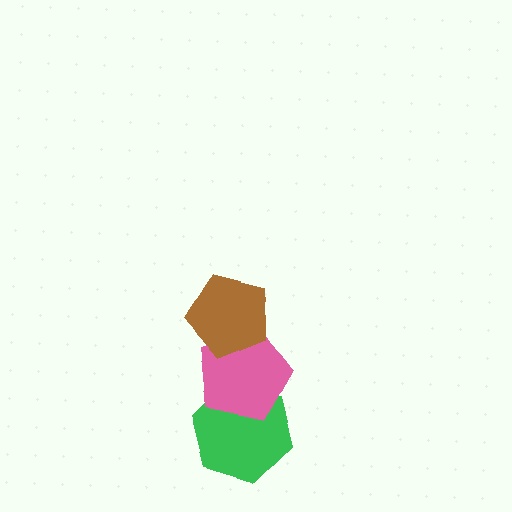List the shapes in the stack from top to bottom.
From top to bottom: the brown pentagon, the pink pentagon, the green hexagon.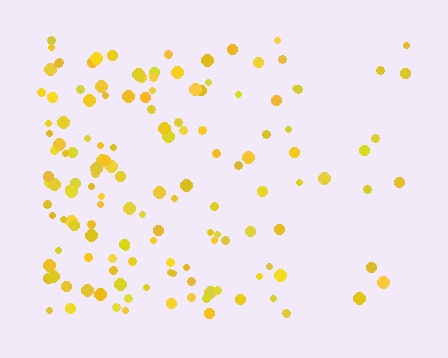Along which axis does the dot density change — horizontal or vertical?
Horizontal.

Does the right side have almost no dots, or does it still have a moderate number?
Still a moderate number, just noticeably fewer than the left.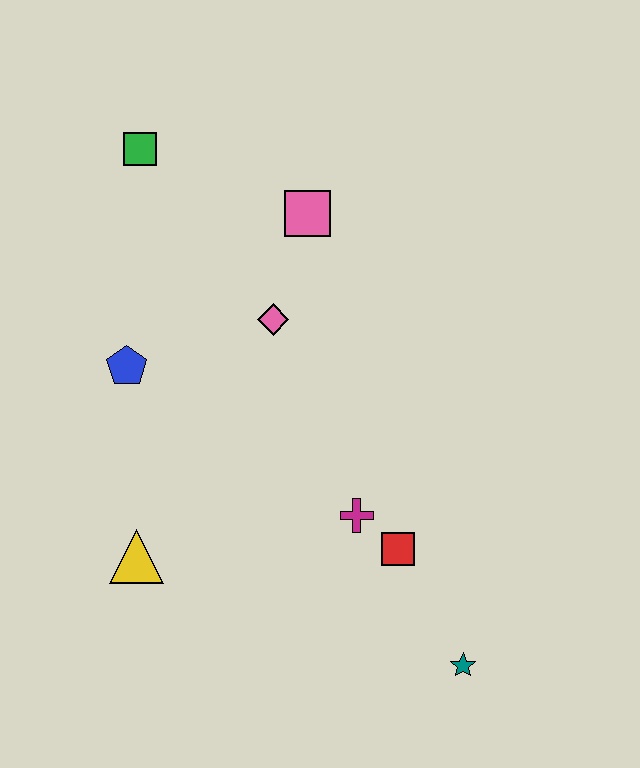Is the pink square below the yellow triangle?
No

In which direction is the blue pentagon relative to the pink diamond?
The blue pentagon is to the left of the pink diamond.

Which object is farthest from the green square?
The teal star is farthest from the green square.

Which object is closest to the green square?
The pink square is closest to the green square.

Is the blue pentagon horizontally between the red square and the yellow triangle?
No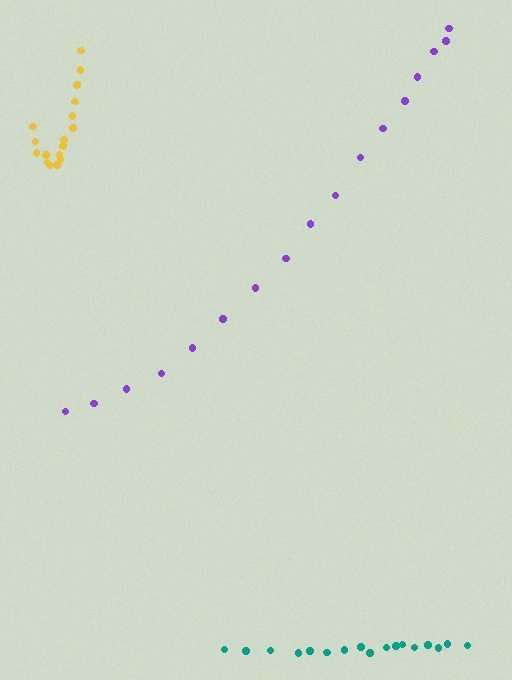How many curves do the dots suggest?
There are 3 distinct paths.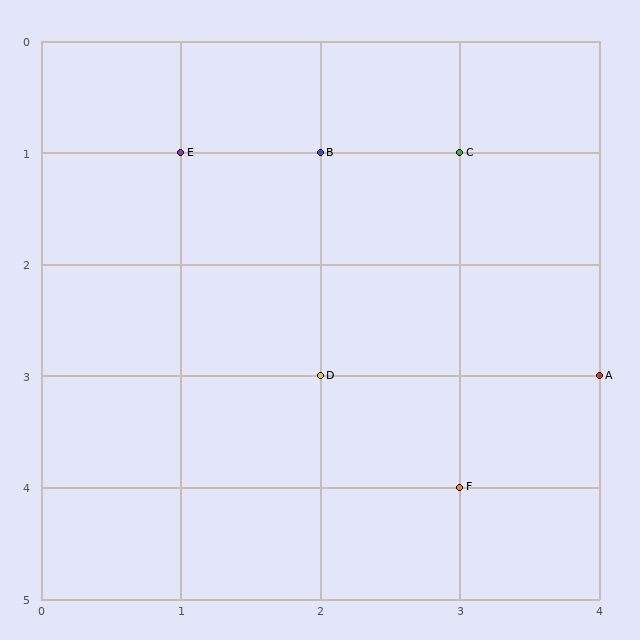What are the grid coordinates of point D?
Point D is at grid coordinates (2, 3).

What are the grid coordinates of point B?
Point B is at grid coordinates (2, 1).